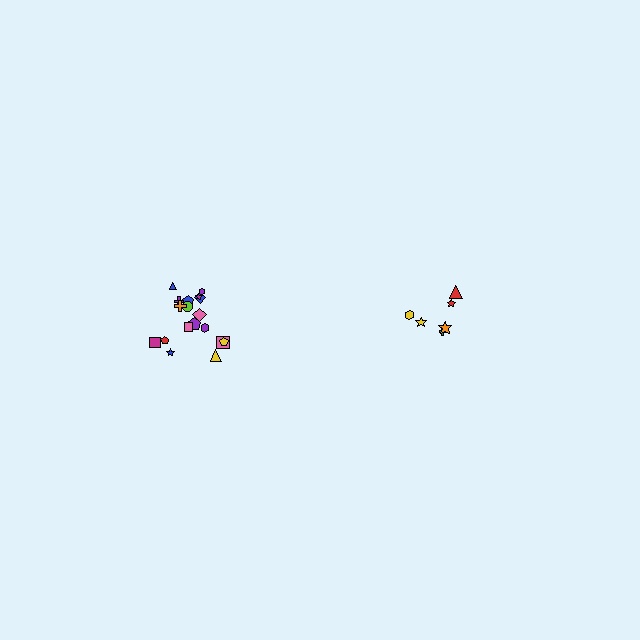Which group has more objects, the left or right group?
The left group.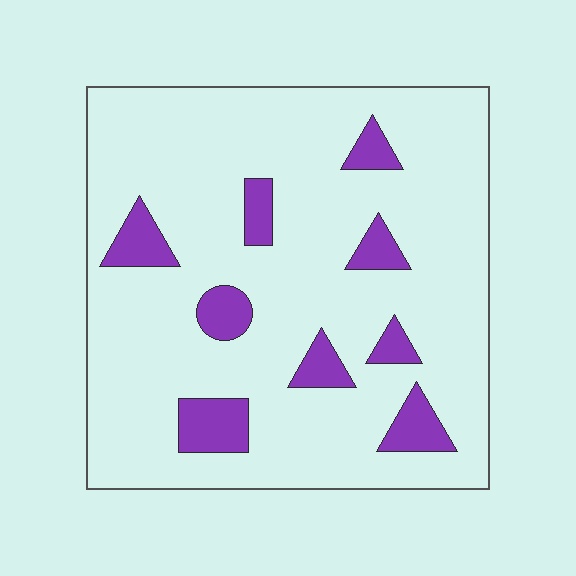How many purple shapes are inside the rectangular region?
9.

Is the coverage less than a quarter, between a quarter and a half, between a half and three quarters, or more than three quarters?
Less than a quarter.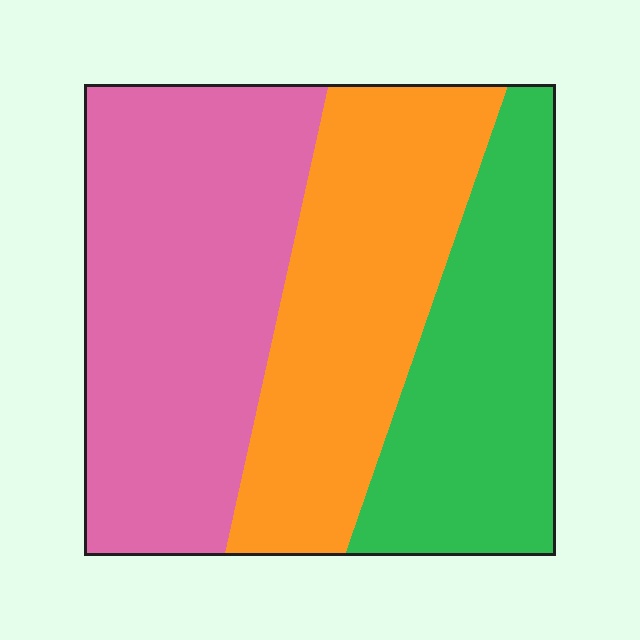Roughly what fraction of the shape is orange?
Orange covers 32% of the shape.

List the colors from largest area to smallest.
From largest to smallest: pink, orange, green.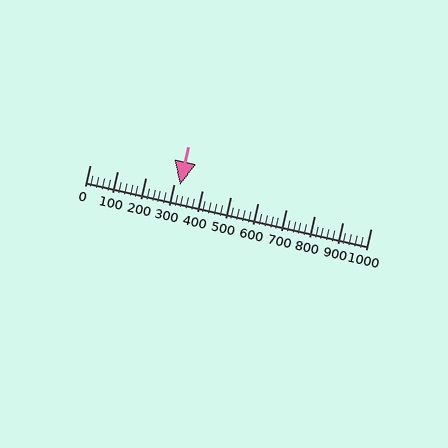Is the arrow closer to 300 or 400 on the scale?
The arrow is closer to 300.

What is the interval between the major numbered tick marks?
The major tick marks are spaced 100 units apart.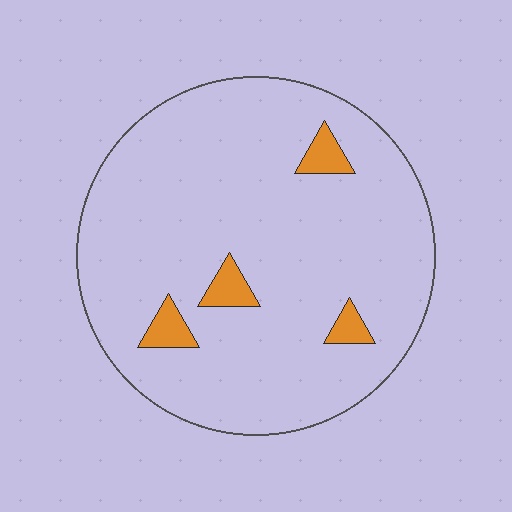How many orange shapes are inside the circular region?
4.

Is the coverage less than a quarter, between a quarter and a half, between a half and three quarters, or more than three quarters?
Less than a quarter.